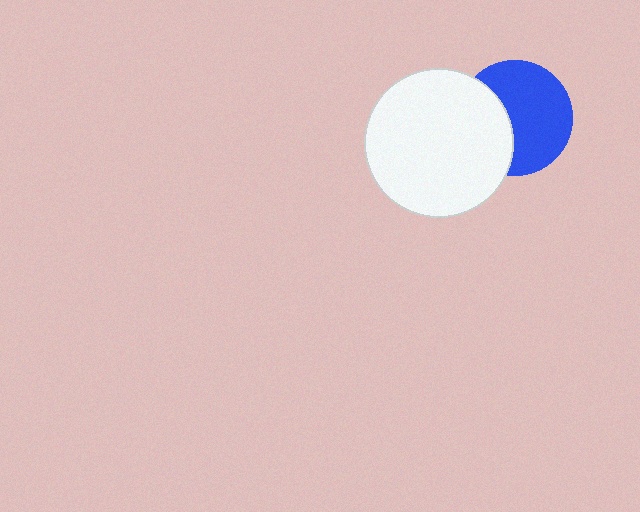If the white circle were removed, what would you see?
You would see the complete blue circle.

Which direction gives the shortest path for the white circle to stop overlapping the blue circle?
Moving left gives the shortest separation.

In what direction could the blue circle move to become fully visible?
The blue circle could move right. That would shift it out from behind the white circle entirely.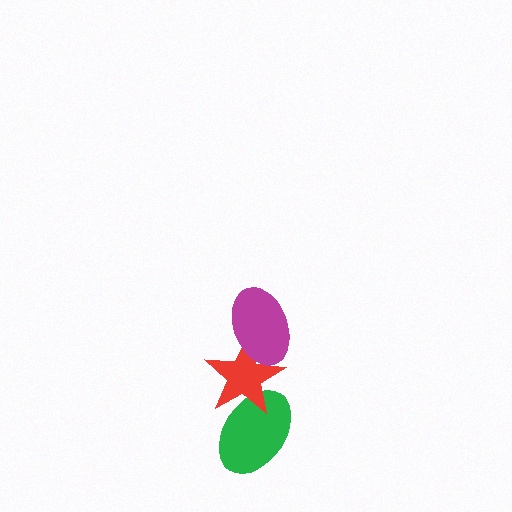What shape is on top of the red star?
The magenta ellipse is on top of the red star.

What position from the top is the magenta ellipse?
The magenta ellipse is 1st from the top.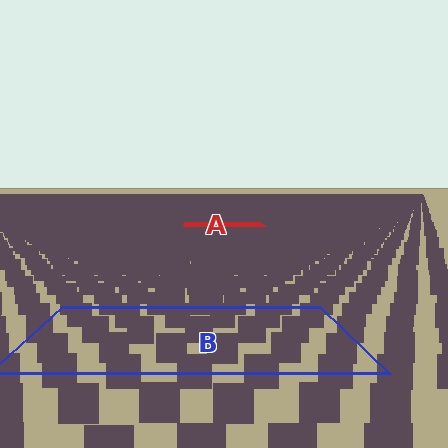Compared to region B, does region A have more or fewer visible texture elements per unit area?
Region A has more texture elements per unit area — they are packed more densely because it is farther away.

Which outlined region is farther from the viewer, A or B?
Region A is farther from the viewer — the texture elements inside it appear smaller and more densely packed.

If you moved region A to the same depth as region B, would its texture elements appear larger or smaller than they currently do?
They would appear larger. At a closer depth, the same texture elements are projected at a bigger on-screen size.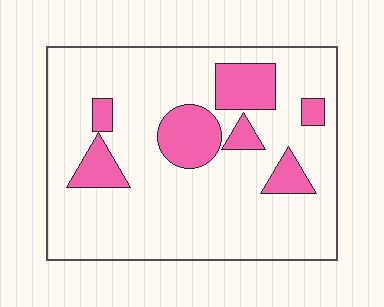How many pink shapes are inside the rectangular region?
7.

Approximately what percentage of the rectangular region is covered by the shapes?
Approximately 20%.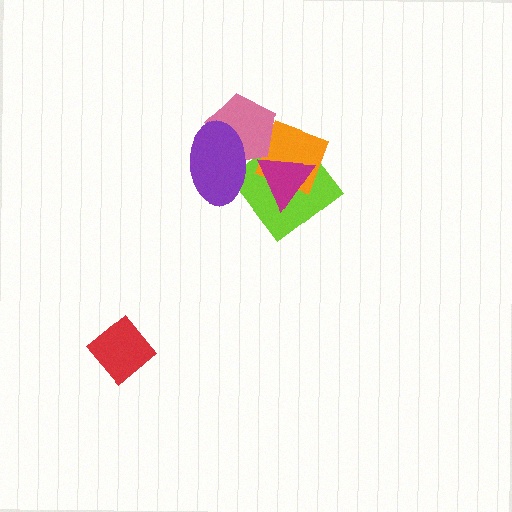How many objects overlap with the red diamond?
0 objects overlap with the red diamond.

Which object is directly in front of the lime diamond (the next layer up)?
The orange square is directly in front of the lime diamond.